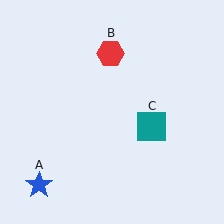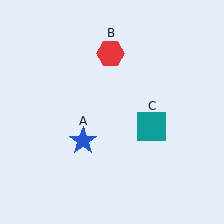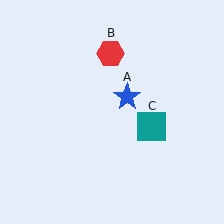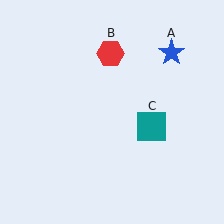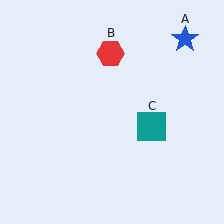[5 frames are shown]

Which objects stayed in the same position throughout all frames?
Red hexagon (object B) and teal square (object C) remained stationary.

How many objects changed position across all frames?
1 object changed position: blue star (object A).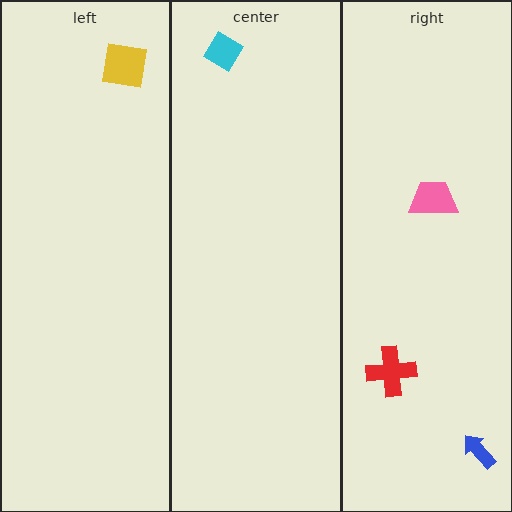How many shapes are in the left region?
1.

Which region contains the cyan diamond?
The center region.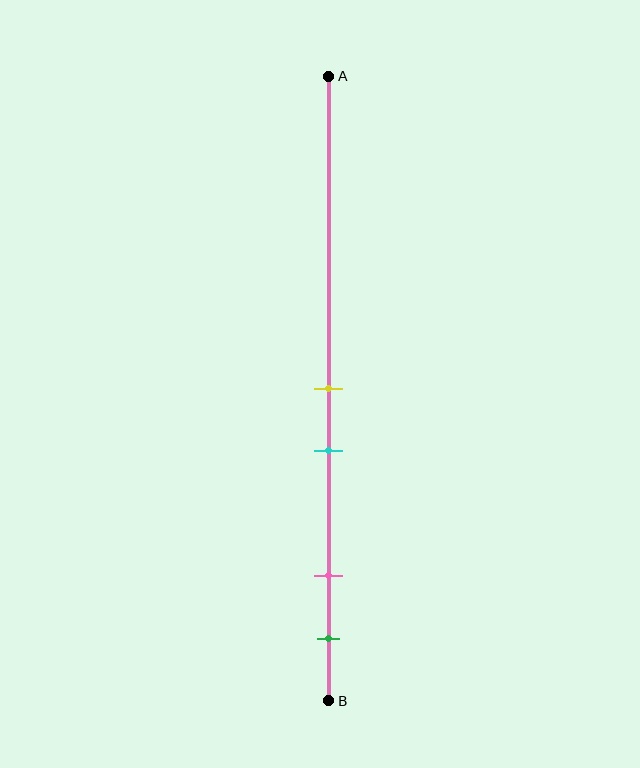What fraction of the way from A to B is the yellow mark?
The yellow mark is approximately 50% (0.5) of the way from A to B.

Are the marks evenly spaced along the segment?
No, the marks are not evenly spaced.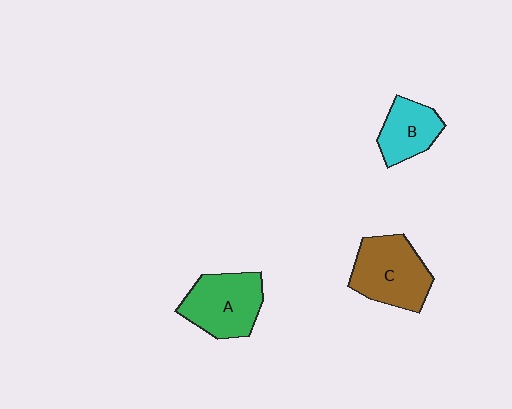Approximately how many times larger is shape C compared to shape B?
Approximately 1.5 times.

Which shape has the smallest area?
Shape B (cyan).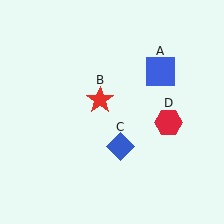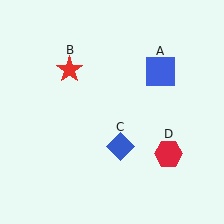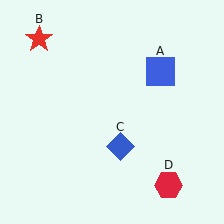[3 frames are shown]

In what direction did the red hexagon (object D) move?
The red hexagon (object D) moved down.